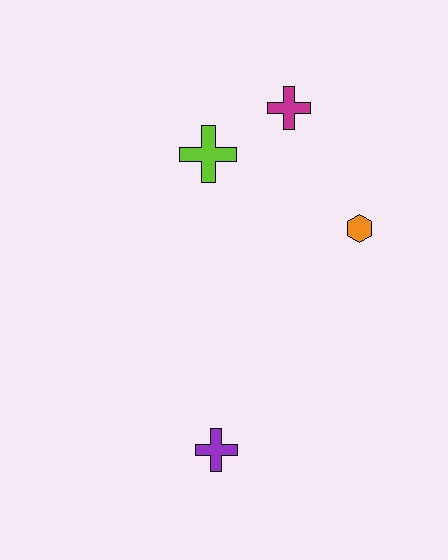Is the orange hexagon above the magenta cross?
No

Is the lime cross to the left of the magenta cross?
Yes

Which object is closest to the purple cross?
The orange hexagon is closest to the purple cross.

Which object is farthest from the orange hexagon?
The purple cross is farthest from the orange hexagon.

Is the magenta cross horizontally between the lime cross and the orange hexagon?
Yes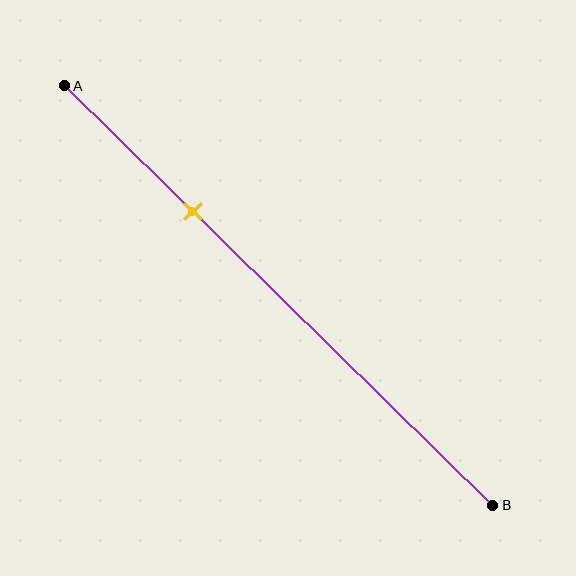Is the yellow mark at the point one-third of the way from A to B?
No, the mark is at about 30% from A, not at the 33% one-third point.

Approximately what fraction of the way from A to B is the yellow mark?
The yellow mark is approximately 30% of the way from A to B.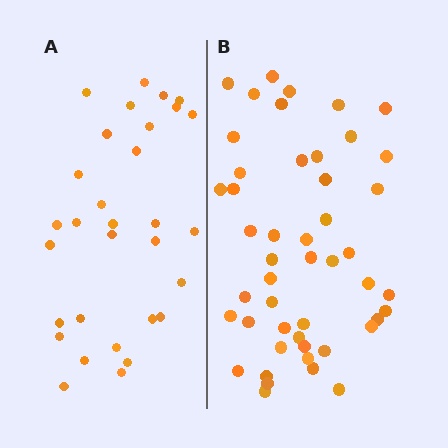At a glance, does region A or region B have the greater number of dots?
Region B (the right region) has more dots.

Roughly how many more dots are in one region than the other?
Region B has approximately 15 more dots than region A.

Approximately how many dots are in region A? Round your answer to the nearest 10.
About 30 dots. (The exact count is 31, which rounds to 30.)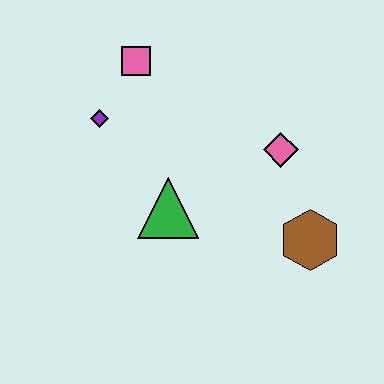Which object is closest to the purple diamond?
The pink square is closest to the purple diamond.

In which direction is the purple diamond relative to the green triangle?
The purple diamond is above the green triangle.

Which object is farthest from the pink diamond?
The purple diamond is farthest from the pink diamond.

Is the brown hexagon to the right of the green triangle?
Yes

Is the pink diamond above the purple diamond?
No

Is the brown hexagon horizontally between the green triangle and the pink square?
No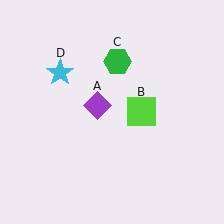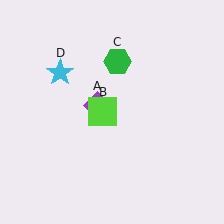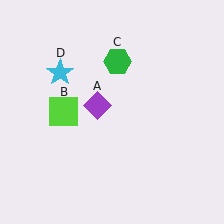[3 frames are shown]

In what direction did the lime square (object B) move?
The lime square (object B) moved left.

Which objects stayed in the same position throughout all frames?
Purple diamond (object A) and green hexagon (object C) and cyan star (object D) remained stationary.